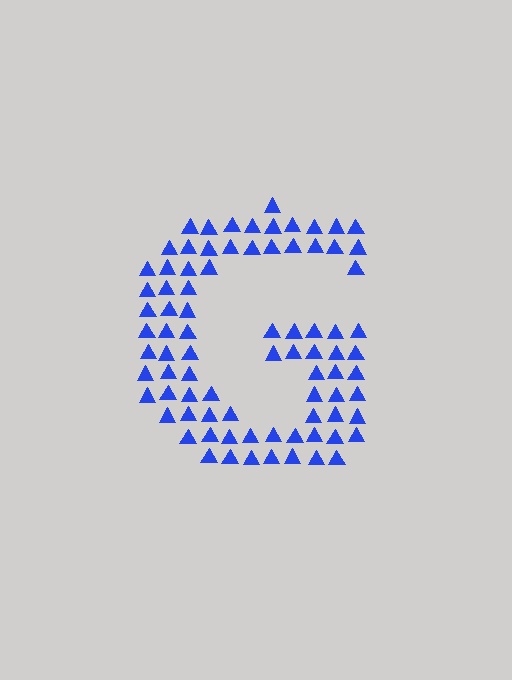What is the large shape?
The large shape is the letter G.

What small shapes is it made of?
It is made of small triangles.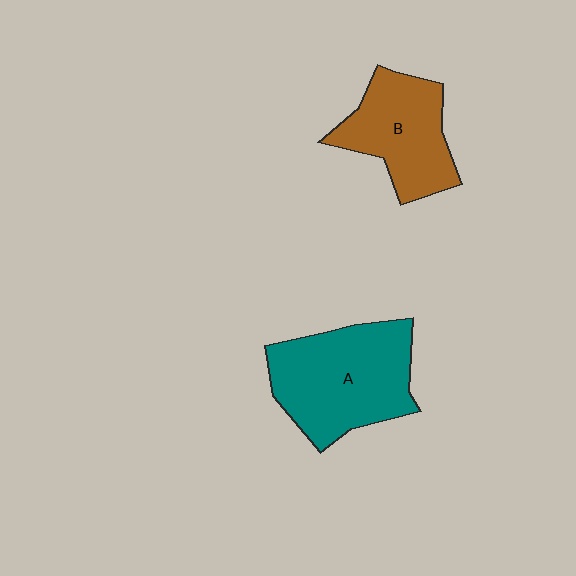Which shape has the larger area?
Shape A (teal).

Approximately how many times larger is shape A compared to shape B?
Approximately 1.3 times.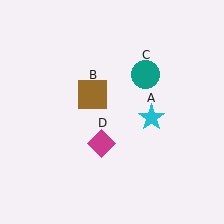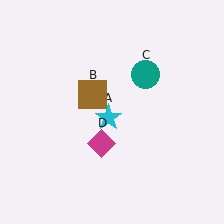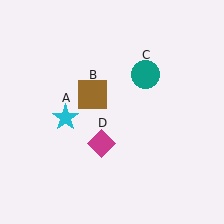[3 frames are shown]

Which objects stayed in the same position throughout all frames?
Brown square (object B) and teal circle (object C) and magenta diamond (object D) remained stationary.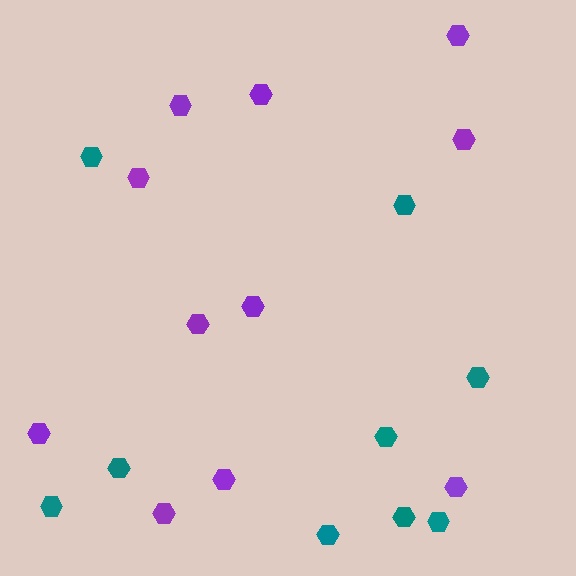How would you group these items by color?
There are 2 groups: one group of teal hexagons (9) and one group of purple hexagons (11).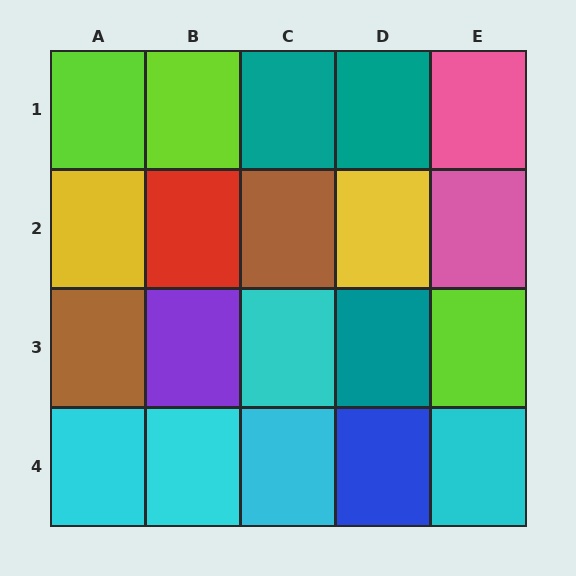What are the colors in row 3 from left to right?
Brown, purple, cyan, teal, lime.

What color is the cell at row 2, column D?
Yellow.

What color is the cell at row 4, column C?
Cyan.